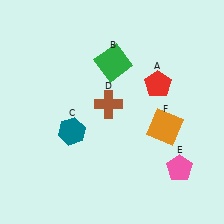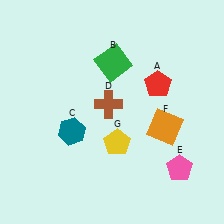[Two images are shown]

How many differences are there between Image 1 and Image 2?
There is 1 difference between the two images.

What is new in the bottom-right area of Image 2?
A yellow pentagon (G) was added in the bottom-right area of Image 2.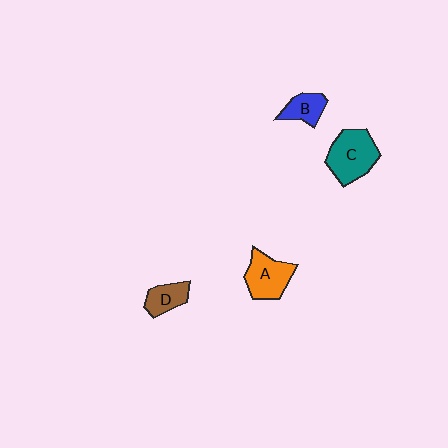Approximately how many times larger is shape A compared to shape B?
Approximately 1.6 times.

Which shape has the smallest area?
Shape B (blue).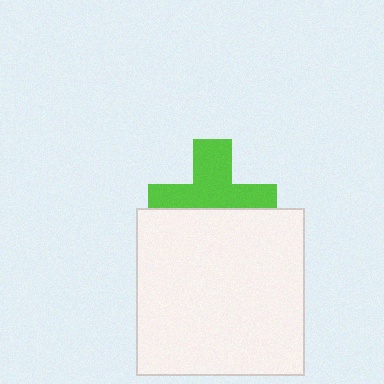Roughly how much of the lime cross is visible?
About half of it is visible (roughly 56%).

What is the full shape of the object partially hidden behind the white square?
The partially hidden object is a lime cross.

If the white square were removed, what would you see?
You would see the complete lime cross.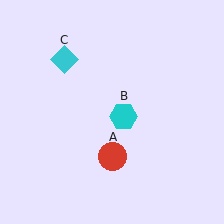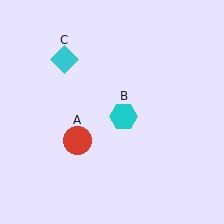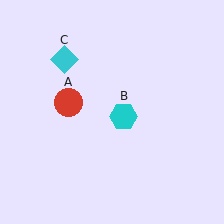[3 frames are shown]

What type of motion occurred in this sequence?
The red circle (object A) rotated clockwise around the center of the scene.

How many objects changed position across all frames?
1 object changed position: red circle (object A).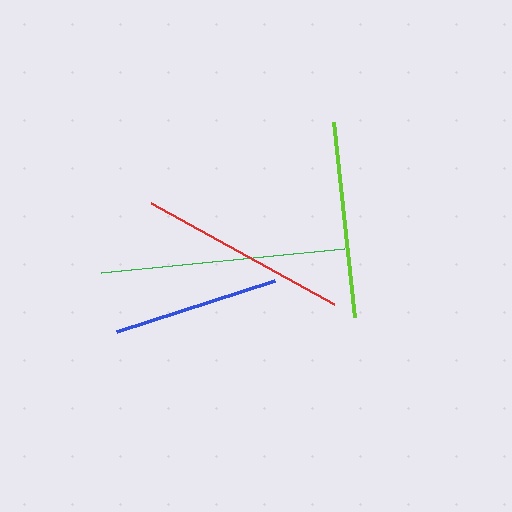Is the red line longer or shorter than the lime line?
The red line is longer than the lime line.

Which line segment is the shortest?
The blue line is the shortest at approximately 166 pixels.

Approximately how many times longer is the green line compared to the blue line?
The green line is approximately 1.5 times the length of the blue line.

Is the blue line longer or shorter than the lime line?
The lime line is longer than the blue line.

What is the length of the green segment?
The green segment is approximately 244 pixels long.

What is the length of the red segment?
The red segment is approximately 209 pixels long.